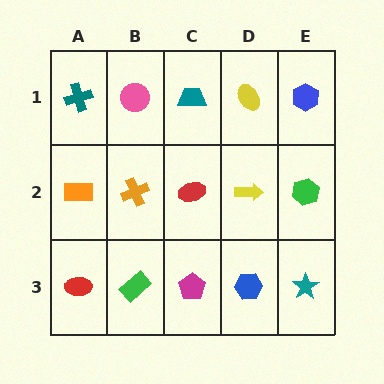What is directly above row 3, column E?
A green hexagon.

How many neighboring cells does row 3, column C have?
3.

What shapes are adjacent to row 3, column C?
A red ellipse (row 2, column C), a green rectangle (row 3, column B), a blue hexagon (row 3, column D).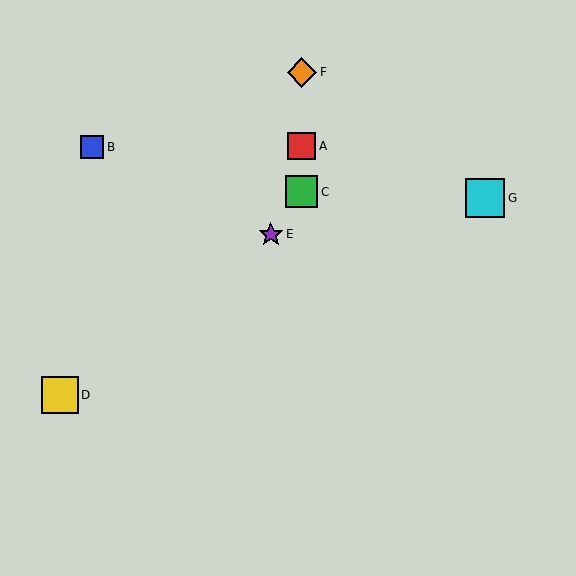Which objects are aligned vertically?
Objects A, C, F are aligned vertically.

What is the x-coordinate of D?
Object D is at x≈60.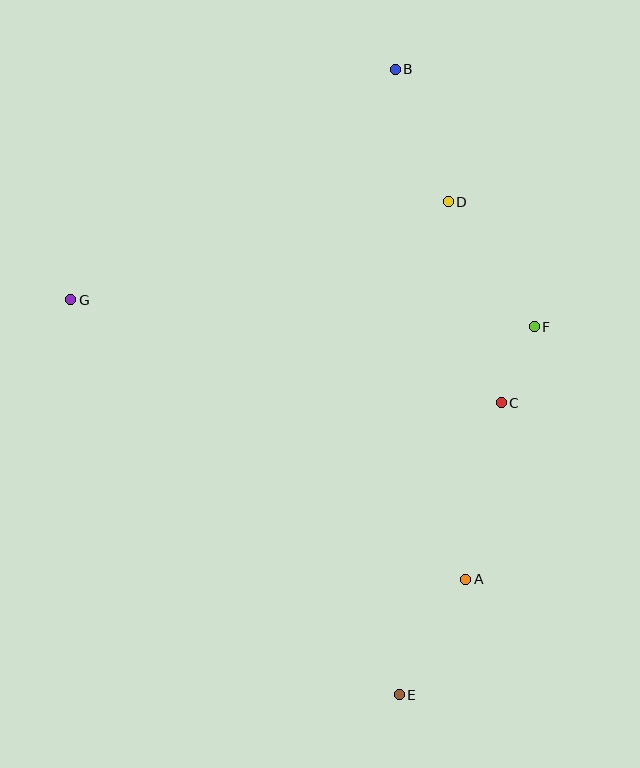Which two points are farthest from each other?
Points B and E are farthest from each other.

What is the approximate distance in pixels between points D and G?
The distance between D and G is approximately 390 pixels.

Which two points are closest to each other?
Points C and F are closest to each other.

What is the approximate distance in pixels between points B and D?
The distance between B and D is approximately 143 pixels.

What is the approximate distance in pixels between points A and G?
The distance between A and G is approximately 484 pixels.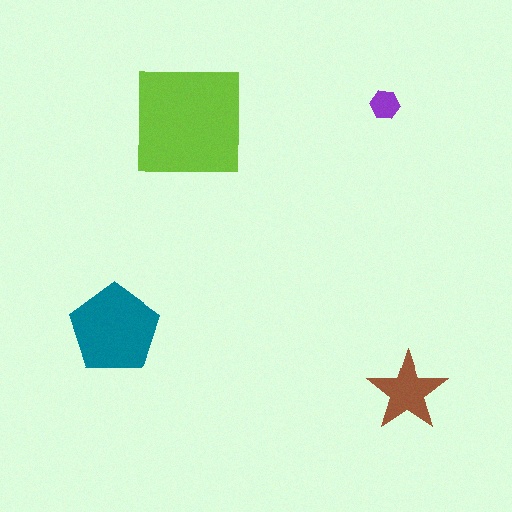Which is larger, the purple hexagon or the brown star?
The brown star.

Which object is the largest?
The lime square.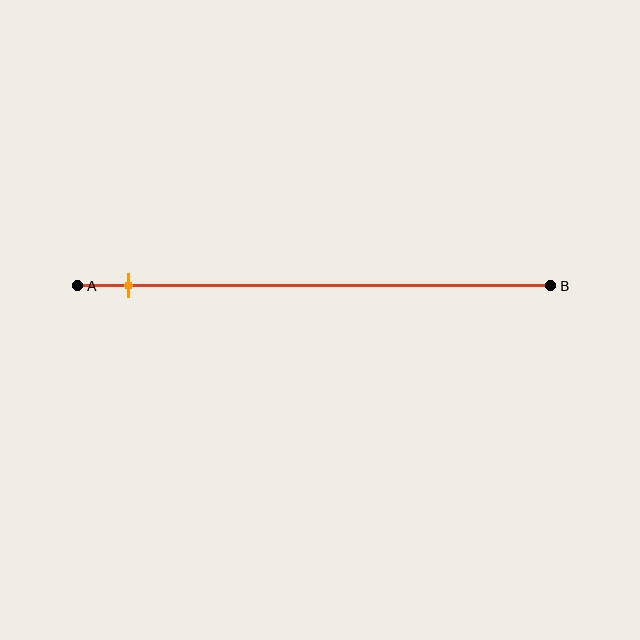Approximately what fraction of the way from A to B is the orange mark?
The orange mark is approximately 10% of the way from A to B.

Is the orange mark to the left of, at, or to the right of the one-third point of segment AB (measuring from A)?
The orange mark is to the left of the one-third point of segment AB.